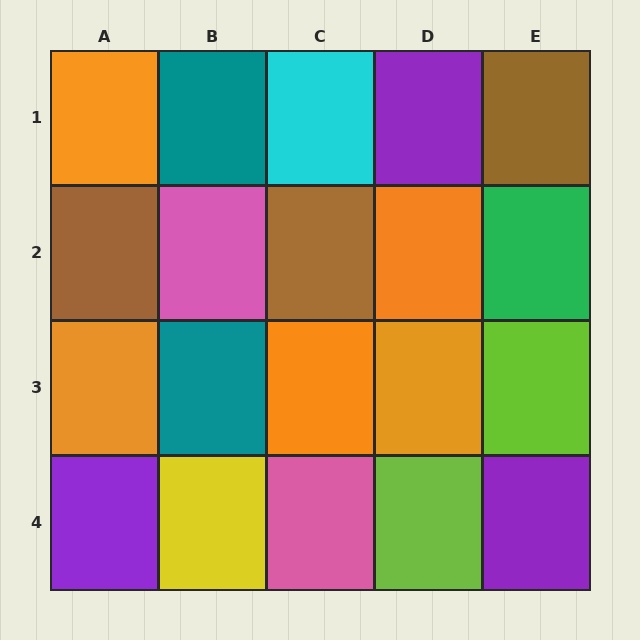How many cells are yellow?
1 cell is yellow.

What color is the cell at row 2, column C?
Brown.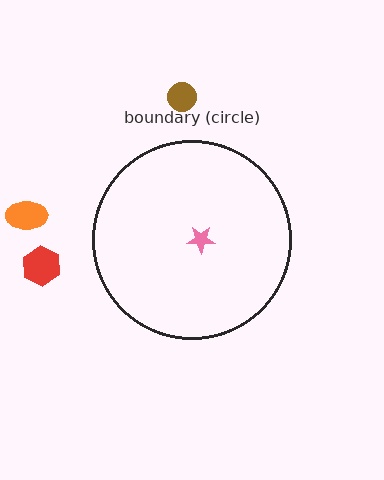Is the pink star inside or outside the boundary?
Inside.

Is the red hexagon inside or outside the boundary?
Outside.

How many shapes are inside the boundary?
1 inside, 3 outside.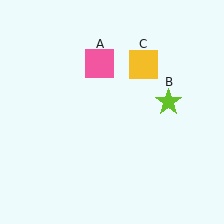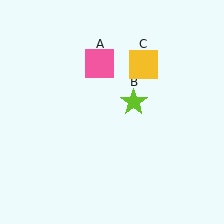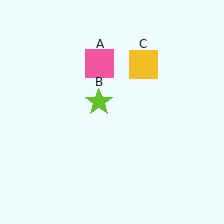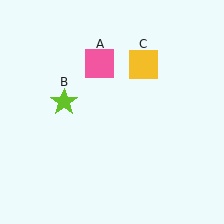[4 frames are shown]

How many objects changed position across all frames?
1 object changed position: lime star (object B).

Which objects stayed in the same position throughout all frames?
Pink square (object A) and yellow square (object C) remained stationary.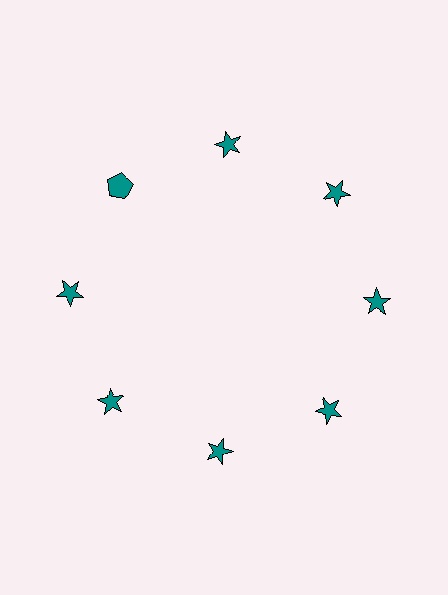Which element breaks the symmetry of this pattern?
The teal pentagon at roughly the 10 o'clock position breaks the symmetry. All other shapes are teal stars.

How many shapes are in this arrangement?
There are 8 shapes arranged in a ring pattern.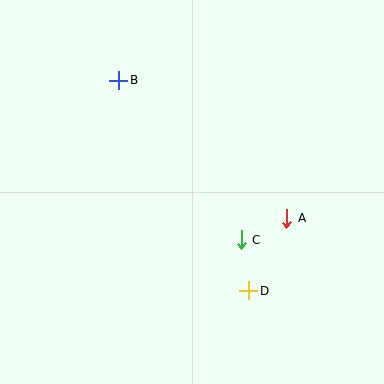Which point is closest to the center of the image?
Point C at (241, 240) is closest to the center.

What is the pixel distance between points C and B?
The distance between C and B is 201 pixels.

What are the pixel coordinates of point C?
Point C is at (241, 240).